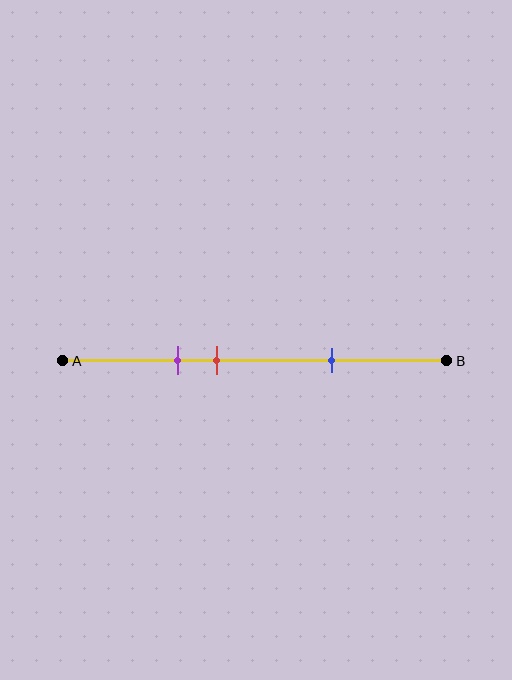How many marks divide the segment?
There are 3 marks dividing the segment.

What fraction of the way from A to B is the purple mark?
The purple mark is approximately 30% (0.3) of the way from A to B.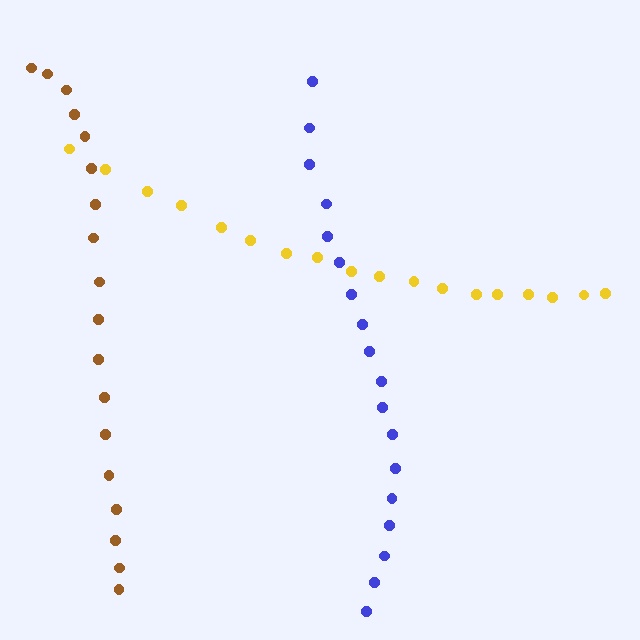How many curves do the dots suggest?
There are 3 distinct paths.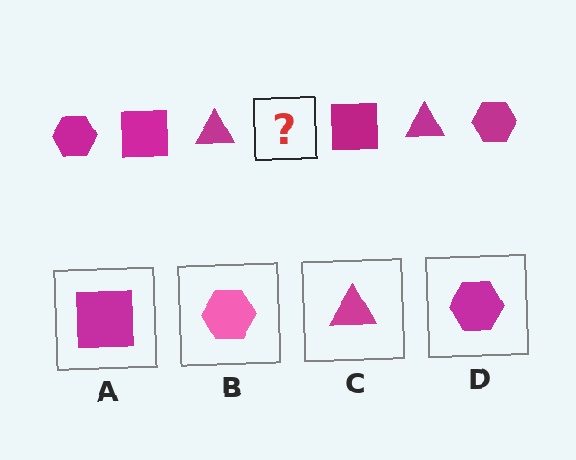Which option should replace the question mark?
Option D.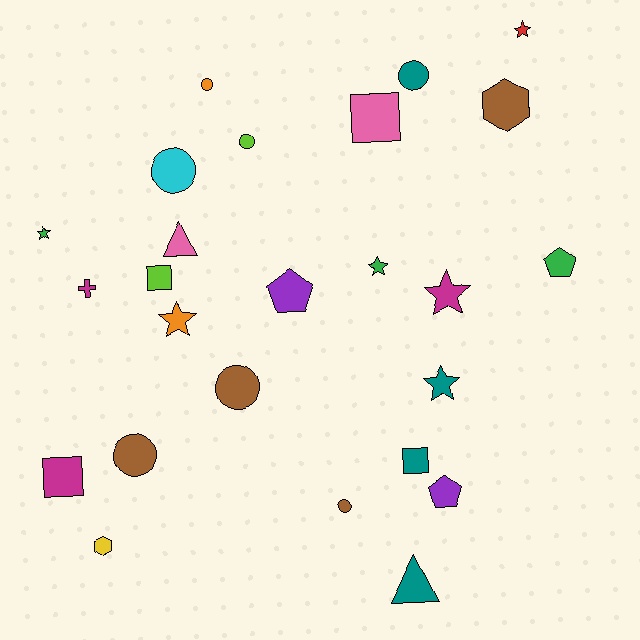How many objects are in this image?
There are 25 objects.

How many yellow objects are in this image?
There is 1 yellow object.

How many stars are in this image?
There are 6 stars.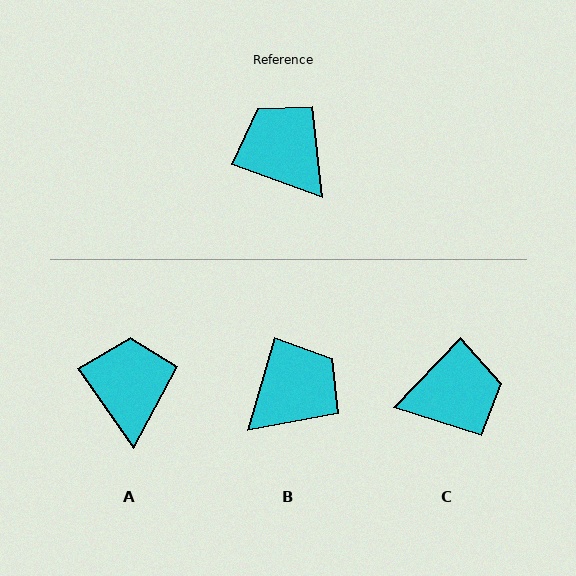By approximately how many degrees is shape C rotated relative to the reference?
Approximately 114 degrees clockwise.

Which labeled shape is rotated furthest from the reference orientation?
C, about 114 degrees away.